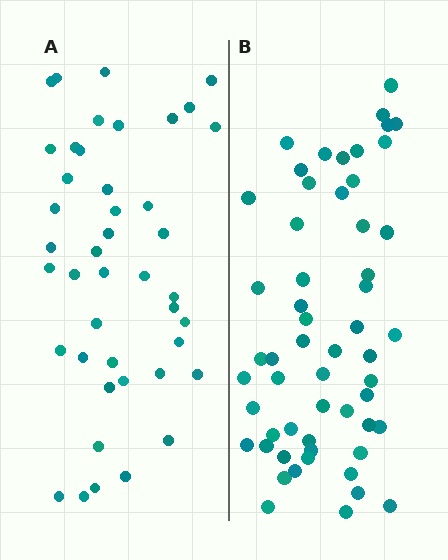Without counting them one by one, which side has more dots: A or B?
Region B (the right region) has more dots.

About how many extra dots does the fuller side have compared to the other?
Region B has approximately 15 more dots than region A.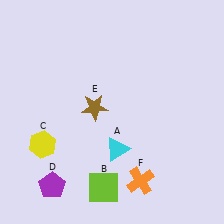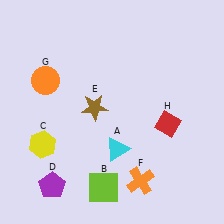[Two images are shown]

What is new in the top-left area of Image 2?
An orange circle (G) was added in the top-left area of Image 2.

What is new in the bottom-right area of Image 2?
A red diamond (H) was added in the bottom-right area of Image 2.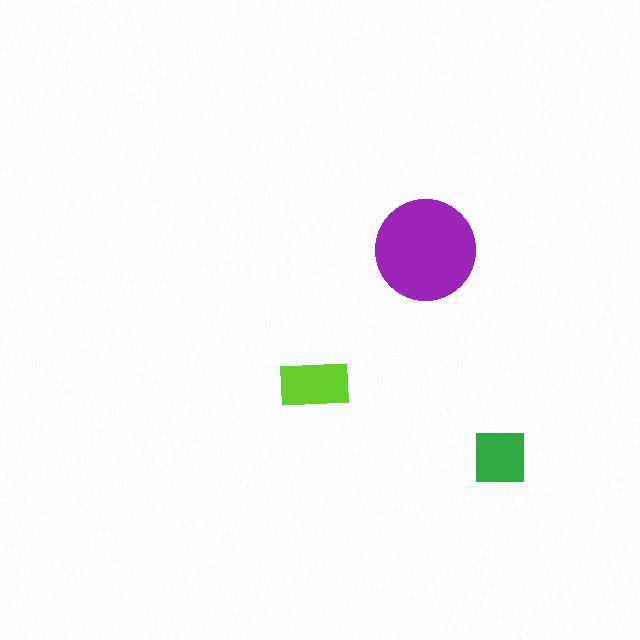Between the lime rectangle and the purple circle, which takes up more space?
The purple circle.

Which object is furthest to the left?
The lime rectangle is leftmost.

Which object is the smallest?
The green square.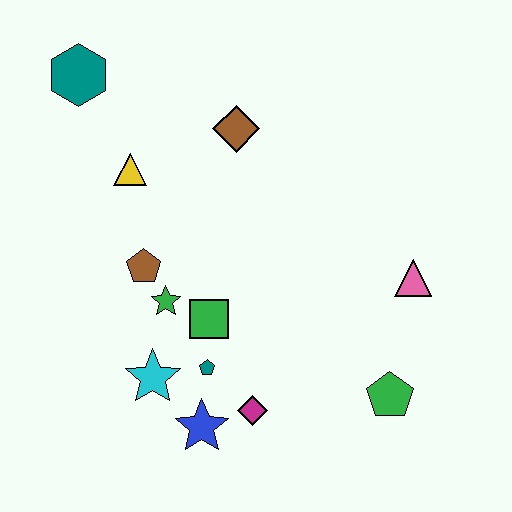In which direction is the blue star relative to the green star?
The blue star is below the green star.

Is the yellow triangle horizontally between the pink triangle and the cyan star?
No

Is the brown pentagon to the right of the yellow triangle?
Yes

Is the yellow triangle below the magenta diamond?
No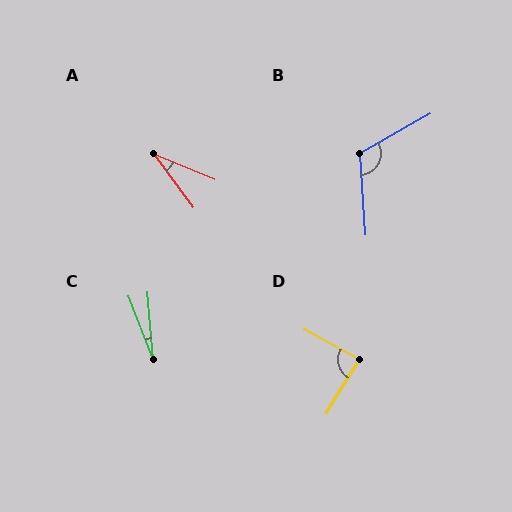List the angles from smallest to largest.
C (16°), A (31°), D (88°), B (115°).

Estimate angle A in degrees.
Approximately 31 degrees.